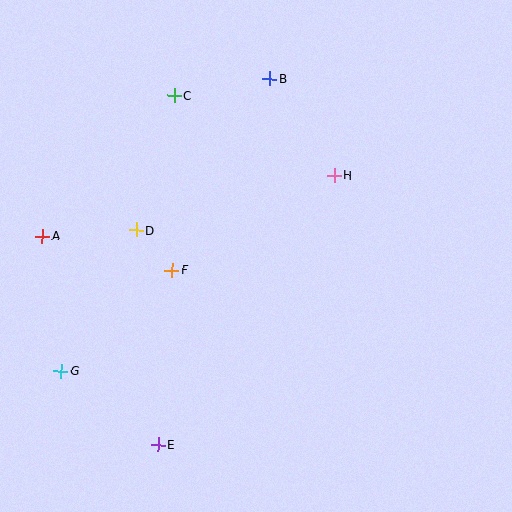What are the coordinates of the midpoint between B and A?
The midpoint between B and A is at (156, 157).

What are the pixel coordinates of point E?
Point E is at (158, 444).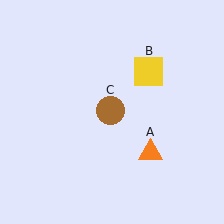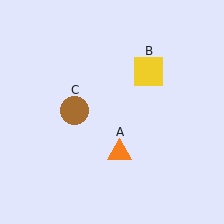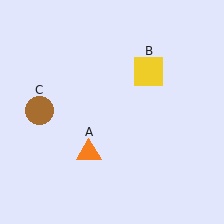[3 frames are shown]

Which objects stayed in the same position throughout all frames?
Yellow square (object B) remained stationary.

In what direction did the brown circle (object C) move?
The brown circle (object C) moved left.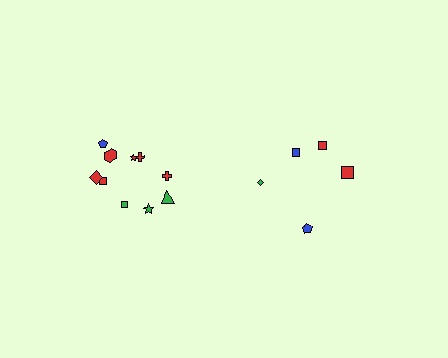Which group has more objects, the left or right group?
The left group.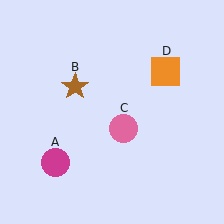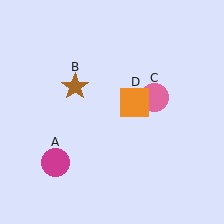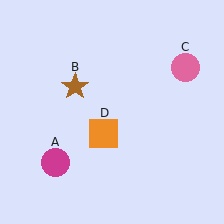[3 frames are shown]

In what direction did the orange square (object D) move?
The orange square (object D) moved down and to the left.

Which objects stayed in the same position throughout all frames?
Magenta circle (object A) and brown star (object B) remained stationary.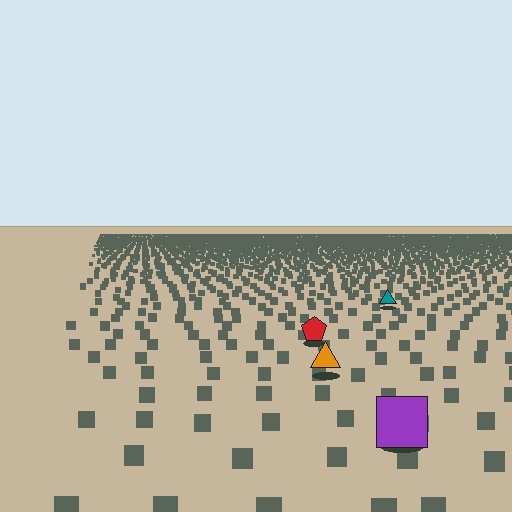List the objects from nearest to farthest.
From nearest to farthest: the purple square, the orange triangle, the red pentagon, the teal triangle.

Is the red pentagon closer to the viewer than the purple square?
No. The purple square is closer — you can tell from the texture gradient: the ground texture is coarser near it.